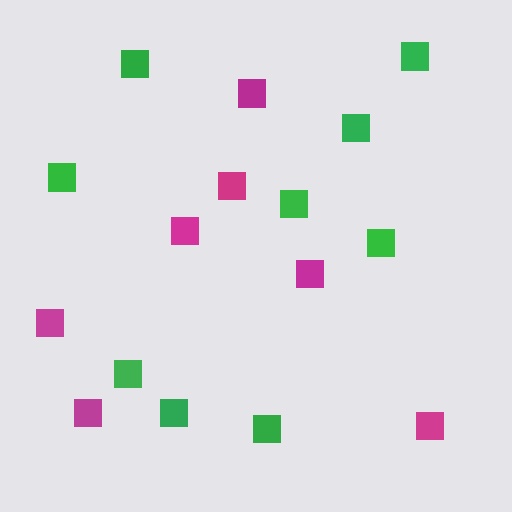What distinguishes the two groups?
There are 2 groups: one group of green squares (9) and one group of magenta squares (7).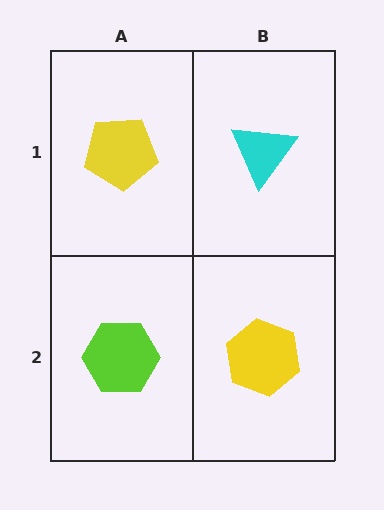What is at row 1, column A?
A yellow pentagon.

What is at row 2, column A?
A lime hexagon.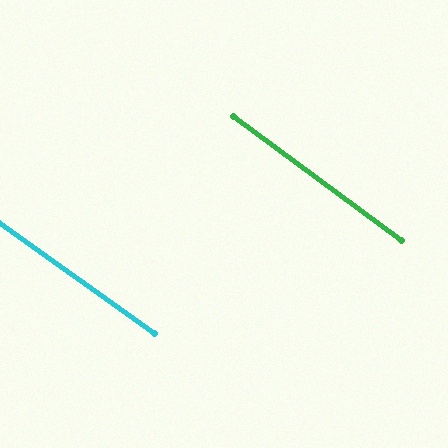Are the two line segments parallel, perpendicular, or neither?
Parallel — their directions differ by only 1.1°.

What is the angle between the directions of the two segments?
Approximately 1 degree.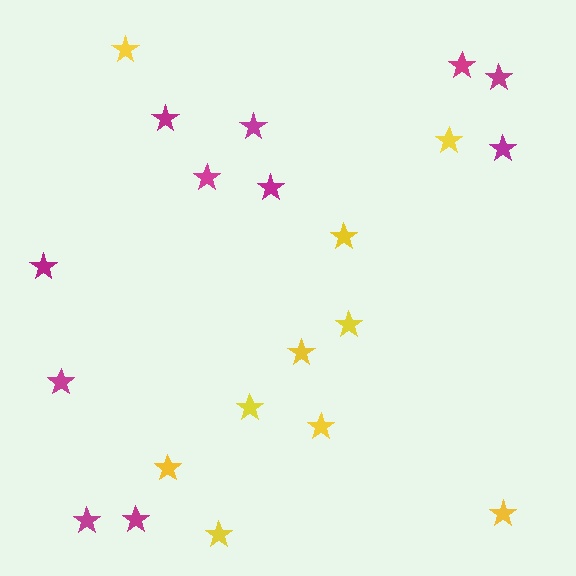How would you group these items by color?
There are 2 groups: one group of yellow stars (10) and one group of magenta stars (11).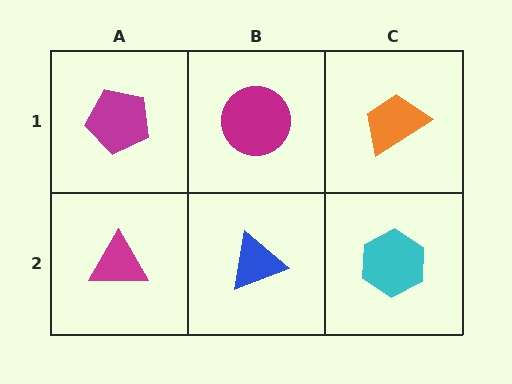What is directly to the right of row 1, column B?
An orange trapezoid.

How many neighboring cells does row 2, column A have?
2.